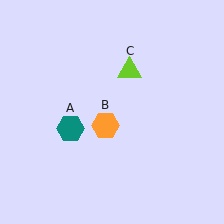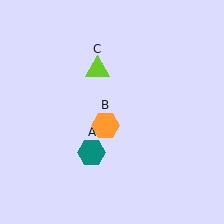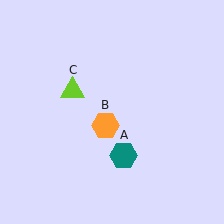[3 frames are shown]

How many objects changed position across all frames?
2 objects changed position: teal hexagon (object A), lime triangle (object C).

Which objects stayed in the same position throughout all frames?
Orange hexagon (object B) remained stationary.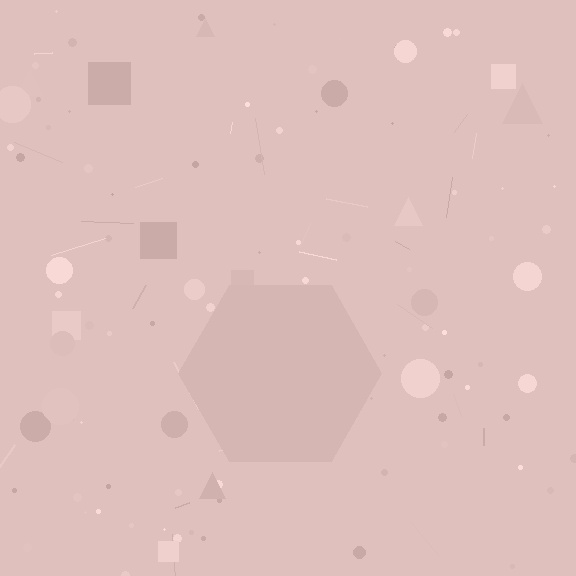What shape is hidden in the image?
A hexagon is hidden in the image.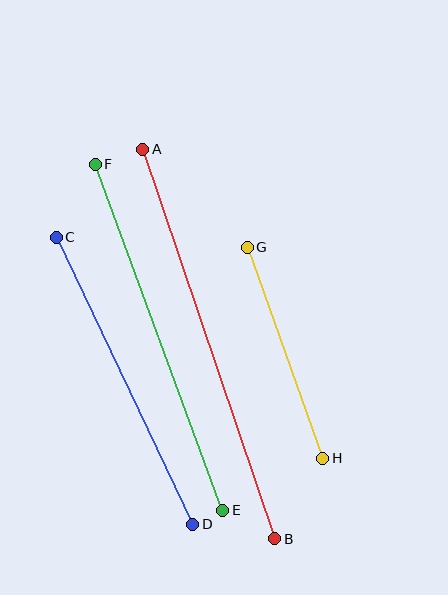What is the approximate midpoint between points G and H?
The midpoint is at approximately (285, 353) pixels.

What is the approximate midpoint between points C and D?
The midpoint is at approximately (124, 381) pixels.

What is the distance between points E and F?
The distance is approximately 369 pixels.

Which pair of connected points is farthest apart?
Points A and B are farthest apart.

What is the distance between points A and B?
The distance is approximately 411 pixels.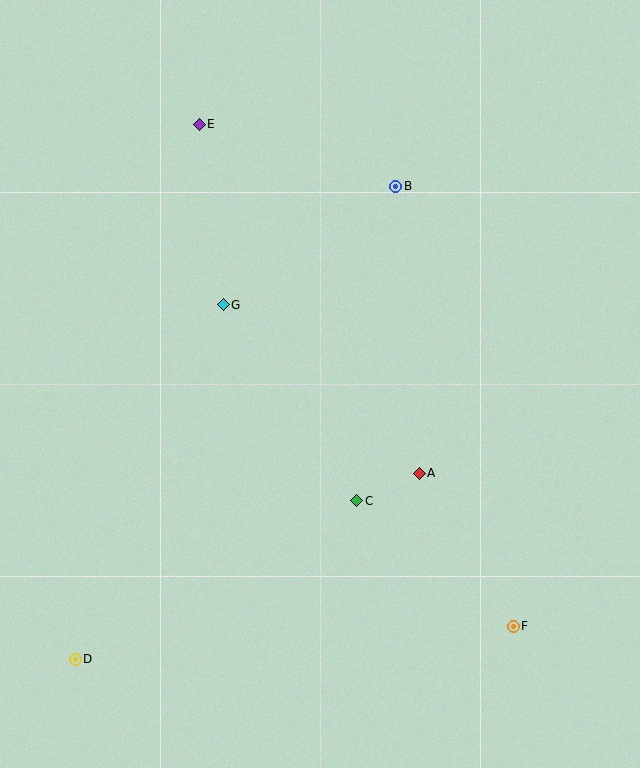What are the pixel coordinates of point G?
Point G is at (223, 305).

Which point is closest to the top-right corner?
Point B is closest to the top-right corner.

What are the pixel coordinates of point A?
Point A is at (419, 473).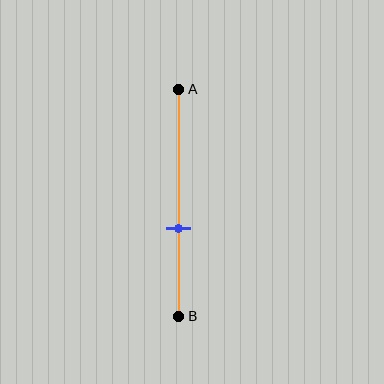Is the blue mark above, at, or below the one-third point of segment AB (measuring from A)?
The blue mark is below the one-third point of segment AB.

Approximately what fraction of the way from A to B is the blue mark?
The blue mark is approximately 60% of the way from A to B.